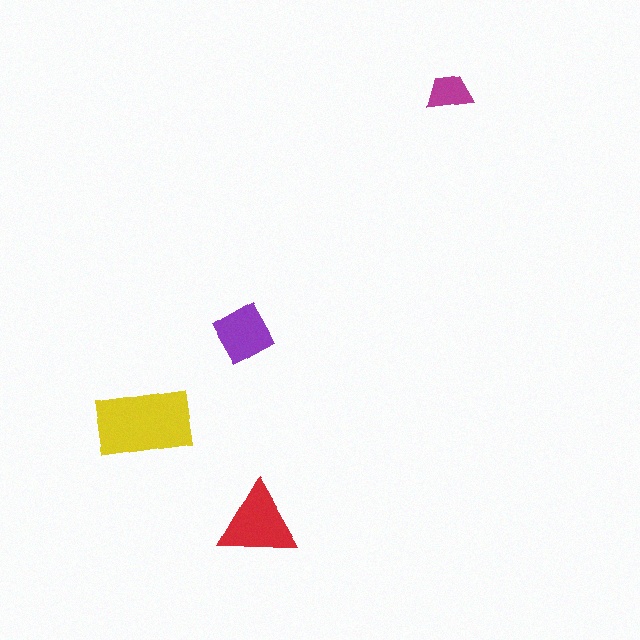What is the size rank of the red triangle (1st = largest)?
2nd.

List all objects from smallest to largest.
The magenta trapezoid, the purple square, the red triangle, the yellow rectangle.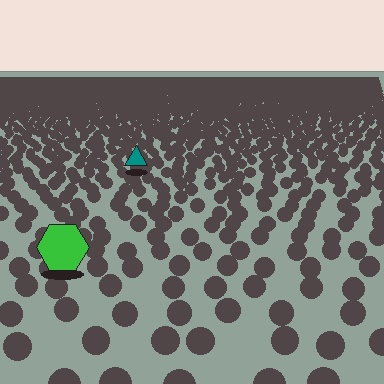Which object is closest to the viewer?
The green hexagon is closest. The texture marks near it are larger and more spread out.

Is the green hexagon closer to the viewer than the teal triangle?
Yes. The green hexagon is closer — you can tell from the texture gradient: the ground texture is coarser near it.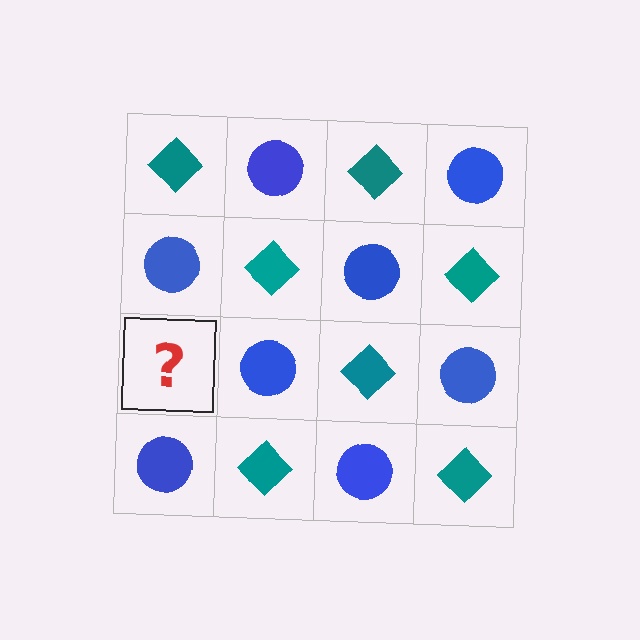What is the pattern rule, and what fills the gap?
The rule is that it alternates teal diamond and blue circle in a checkerboard pattern. The gap should be filled with a teal diamond.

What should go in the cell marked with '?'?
The missing cell should contain a teal diamond.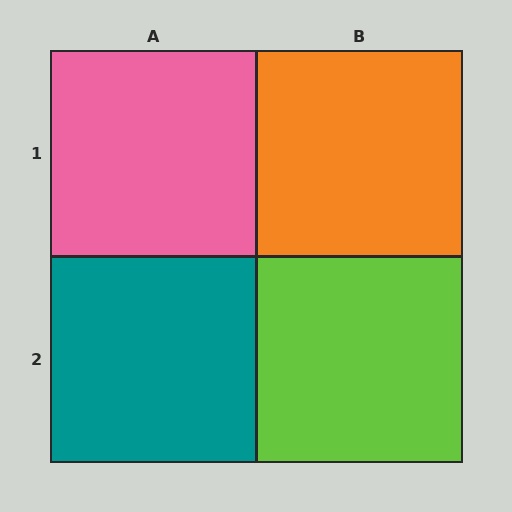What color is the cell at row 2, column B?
Lime.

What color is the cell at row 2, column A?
Teal.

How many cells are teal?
1 cell is teal.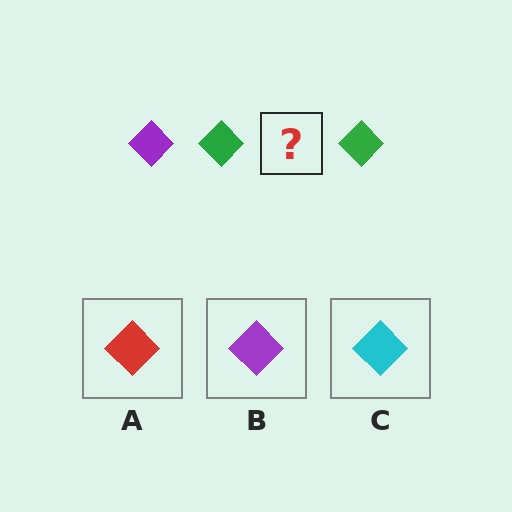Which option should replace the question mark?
Option B.